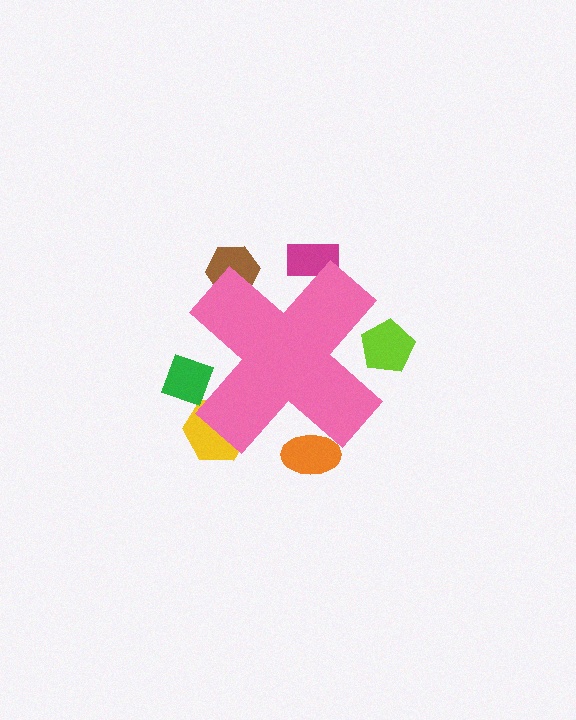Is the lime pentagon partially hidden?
Yes, the lime pentagon is partially hidden behind the pink cross.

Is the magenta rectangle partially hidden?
Yes, the magenta rectangle is partially hidden behind the pink cross.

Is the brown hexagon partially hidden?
Yes, the brown hexagon is partially hidden behind the pink cross.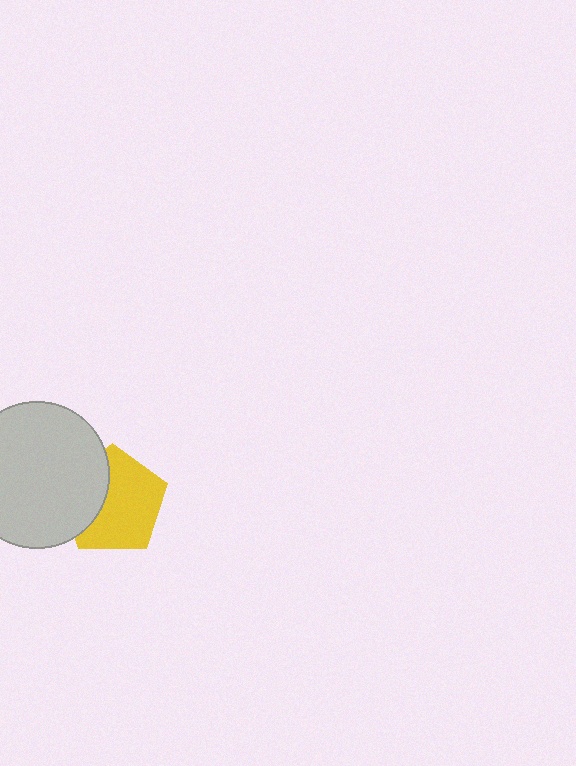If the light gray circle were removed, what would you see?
You would see the complete yellow pentagon.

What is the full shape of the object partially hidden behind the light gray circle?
The partially hidden object is a yellow pentagon.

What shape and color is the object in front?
The object in front is a light gray circle.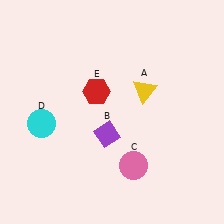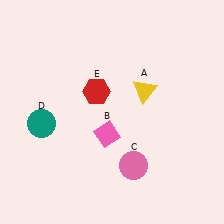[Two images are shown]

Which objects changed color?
B changed from purple to pink. D changed from cyan to teal.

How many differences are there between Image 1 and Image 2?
There are 2 differences between the two images.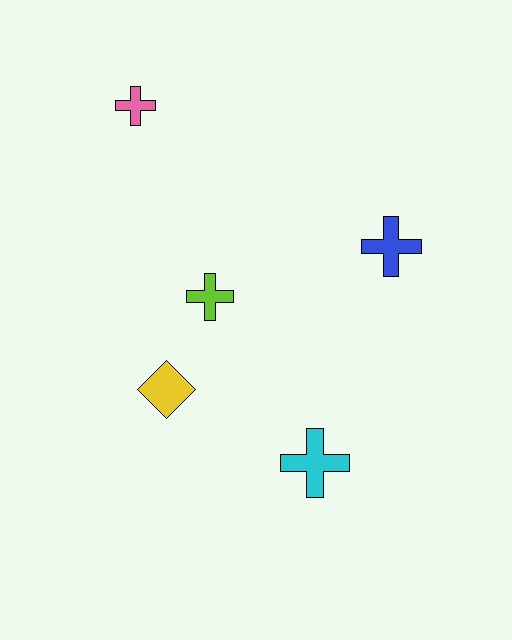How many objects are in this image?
There are 5 objects.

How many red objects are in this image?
There are no red objects.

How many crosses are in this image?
There are 4 crosses.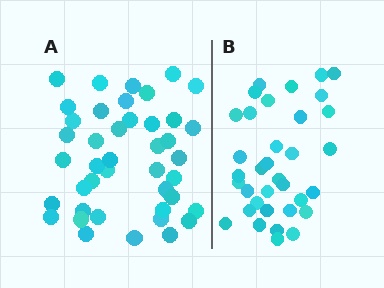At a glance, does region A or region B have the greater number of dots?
Region A (the left region) has more dots.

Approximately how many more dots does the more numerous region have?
Region A has roughly 8 or so more dots than region B.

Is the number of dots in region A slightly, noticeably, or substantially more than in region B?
Region A has only slightly more — the two regions are fairly close. The ratio is roughly 1.2 to 1.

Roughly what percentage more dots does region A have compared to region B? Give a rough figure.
About 20% more.